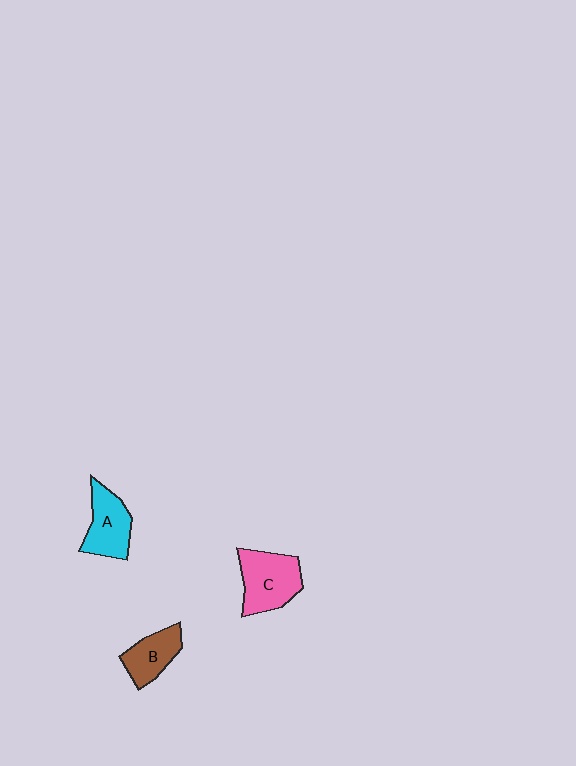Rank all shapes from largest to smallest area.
From largest to smallest: C (pink), A (cyan), B (brown).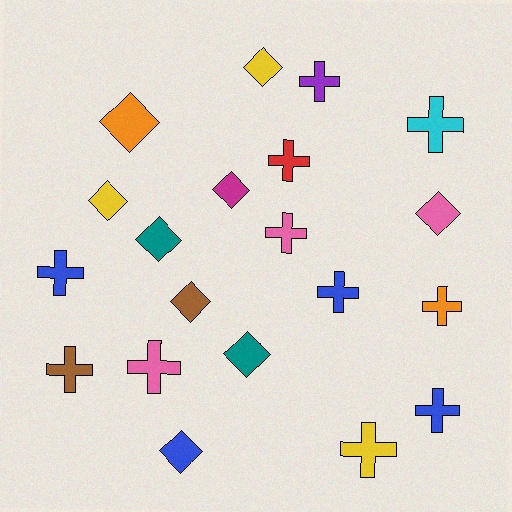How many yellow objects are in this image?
There are 3 yellow objects.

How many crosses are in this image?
There are 11 crosses.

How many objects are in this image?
There are 20 objects.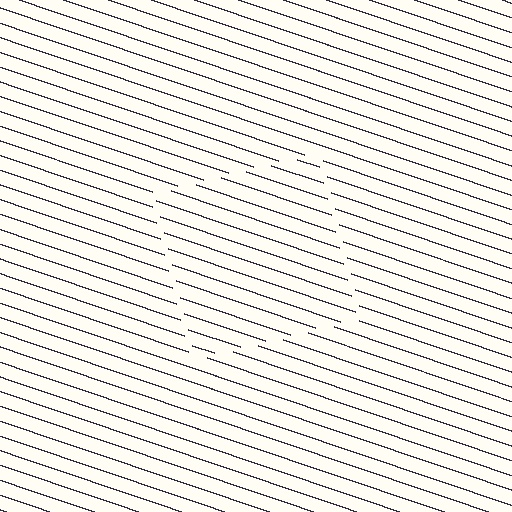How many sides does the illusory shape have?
4 sides — the line-ends trace a square.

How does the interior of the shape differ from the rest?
The interior of the shape contains the same grating, shifted by half a period — the contour is defined by the phase discontinuity where line-ends from the inner and outer gratings abut.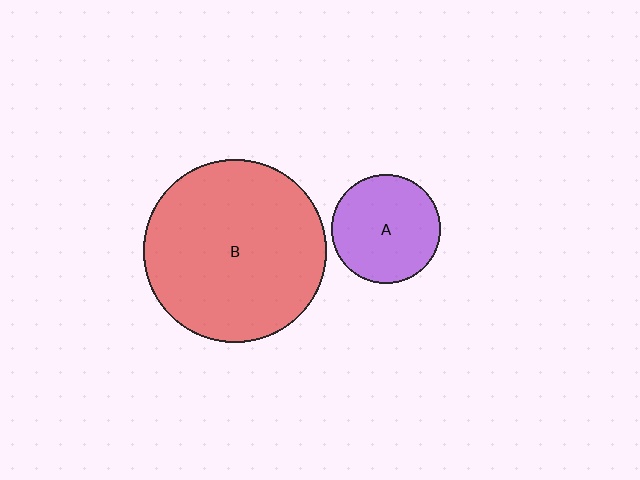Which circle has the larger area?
Circle B (red).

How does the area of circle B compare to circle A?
Approximately 2.8 times.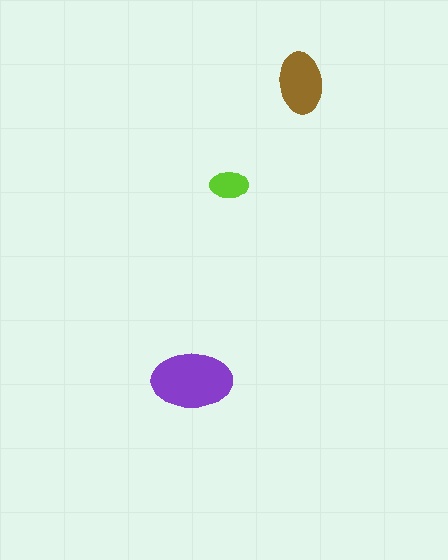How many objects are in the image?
There are 3 objects in the image.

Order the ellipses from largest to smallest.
the purple one, the brown one, the lime one.